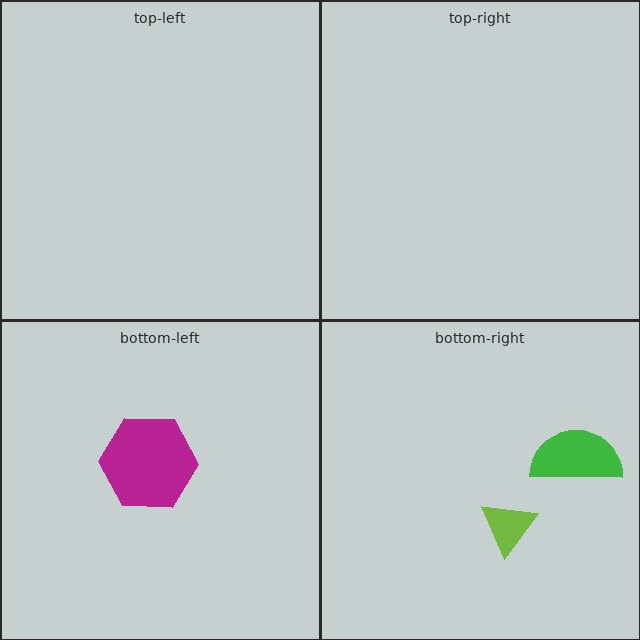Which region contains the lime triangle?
The bottom-right region.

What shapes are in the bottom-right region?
The lime triangle, the green semicircle.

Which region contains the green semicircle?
The bottom-right region.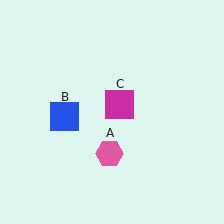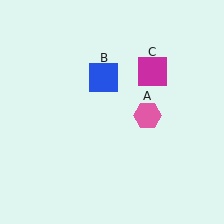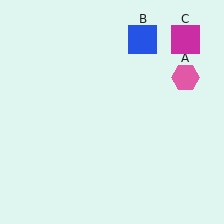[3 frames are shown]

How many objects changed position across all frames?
3 objects changed position: pink hexagon (object A), blue square (object B), magenta square (object C).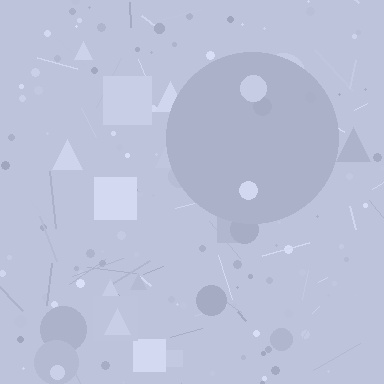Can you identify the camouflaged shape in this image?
The camouflaged shape is a circle.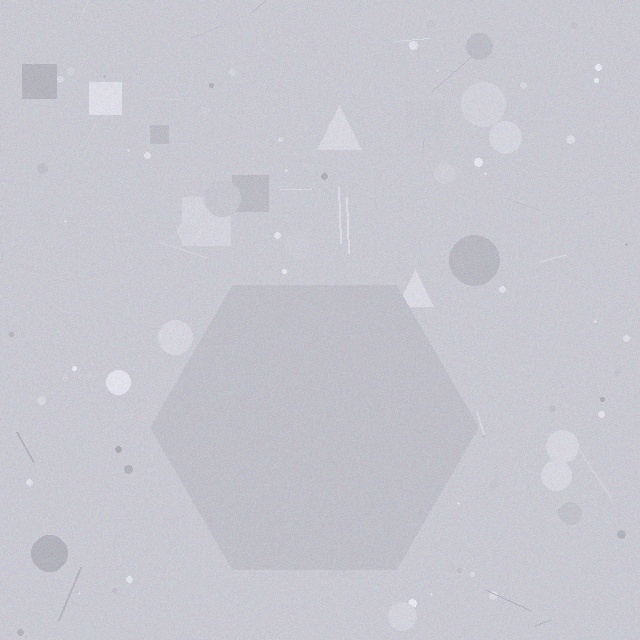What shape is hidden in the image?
A hexagon is hidden in the image.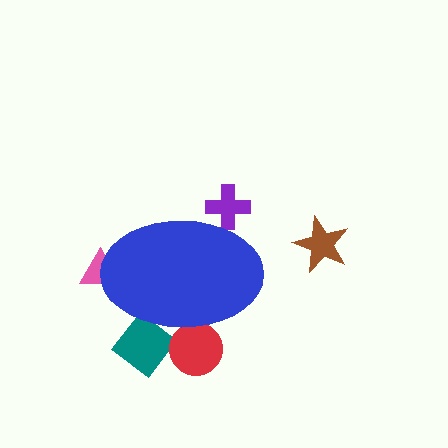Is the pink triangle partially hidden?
Yes, the pink triangle is partially hidden behind the blue ellipse.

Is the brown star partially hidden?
No, the brown star is fully visible.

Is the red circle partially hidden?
Yes, the red circle is partially hidden behind the blue ellipse.